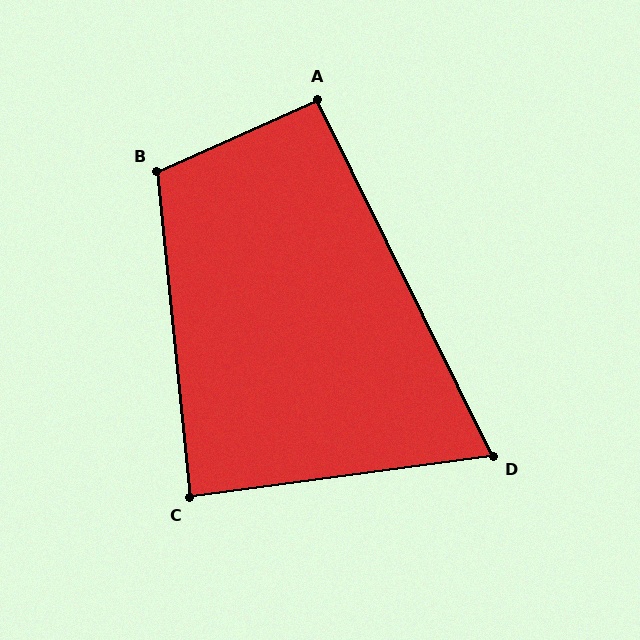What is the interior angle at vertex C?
Approximately 88 degrees (approximately right).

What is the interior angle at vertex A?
Approximately 92 degrees (approximately right).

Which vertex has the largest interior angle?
B, at approximately 109 degrees.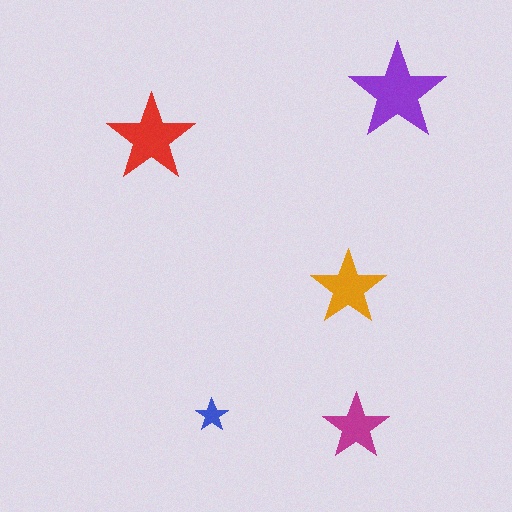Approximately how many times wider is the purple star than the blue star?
About 3 times wider.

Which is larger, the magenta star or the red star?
The red one.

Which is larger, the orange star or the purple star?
The purple one.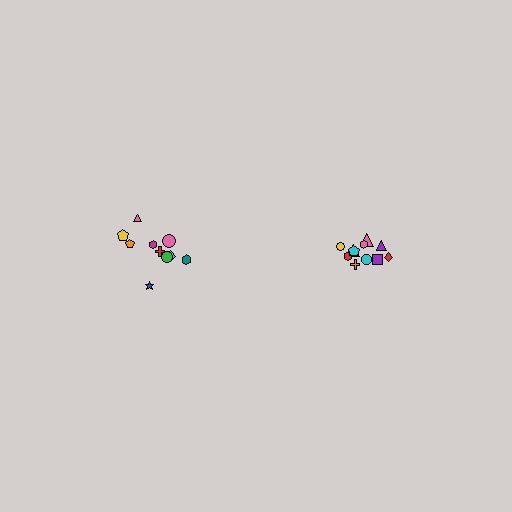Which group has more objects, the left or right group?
The right group.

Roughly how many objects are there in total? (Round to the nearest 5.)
Roughly 20 objects in total.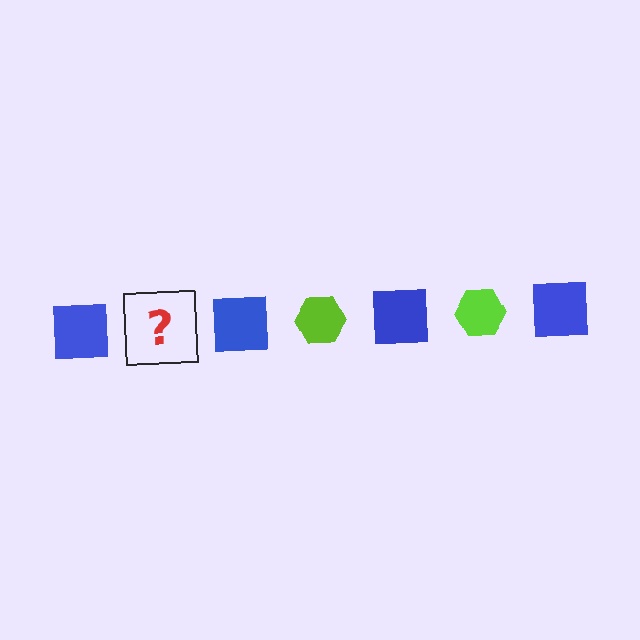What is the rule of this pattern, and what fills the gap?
The rule is that the pattern alternates between blue square and lime hexagon. The gap should be filled with a lime hexagon.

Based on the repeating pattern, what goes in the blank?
The blank should be a lime hexagon.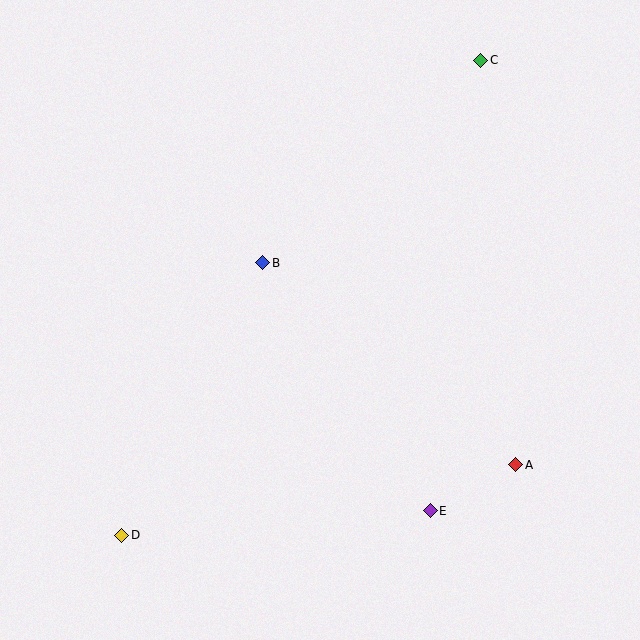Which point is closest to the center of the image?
Point B at (263, 263) is closest to the center.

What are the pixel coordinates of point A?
Point A is at (516, 465).